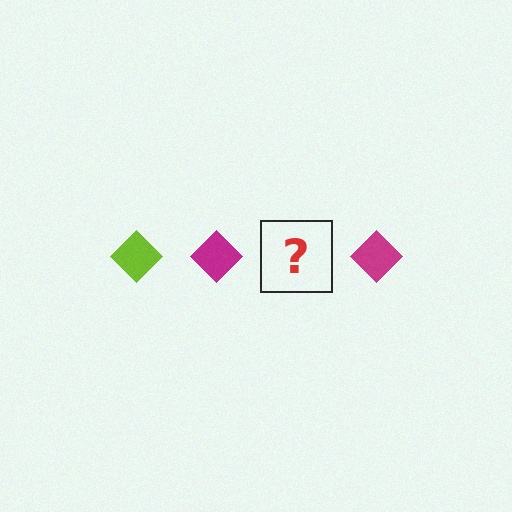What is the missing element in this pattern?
The missing element is a lime diamond.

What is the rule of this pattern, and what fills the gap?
The rule is that the pattern cycles through lime, magenta diamonds. The gap should be filled with a lime diamond.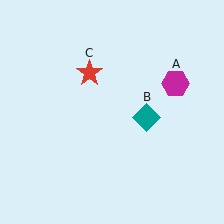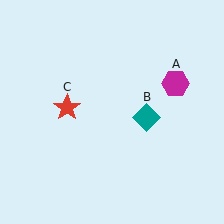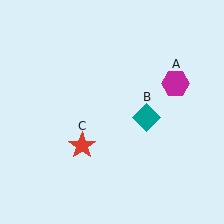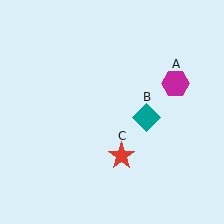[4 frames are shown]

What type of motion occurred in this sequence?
The red star (object C) rotated counterclockwise around the center of the scene.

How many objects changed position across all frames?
1 object changed position: red star (object C).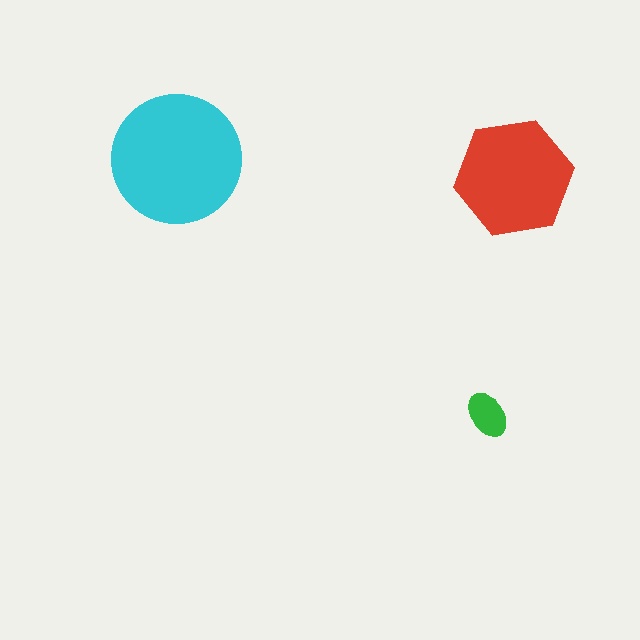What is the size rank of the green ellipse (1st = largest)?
3rd.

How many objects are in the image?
There are 3 objects in the image.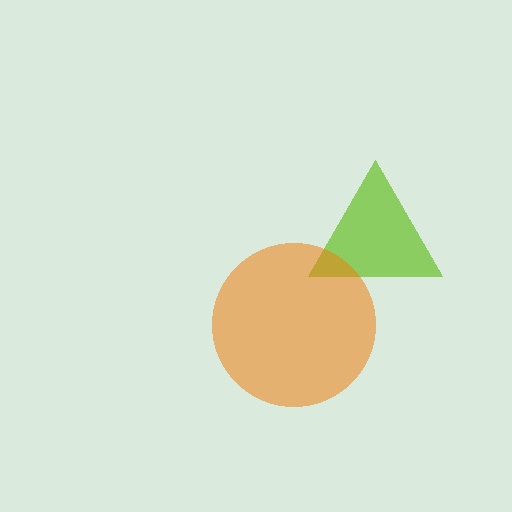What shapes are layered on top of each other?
The layered shapes are: a lime triangle, an orange circle.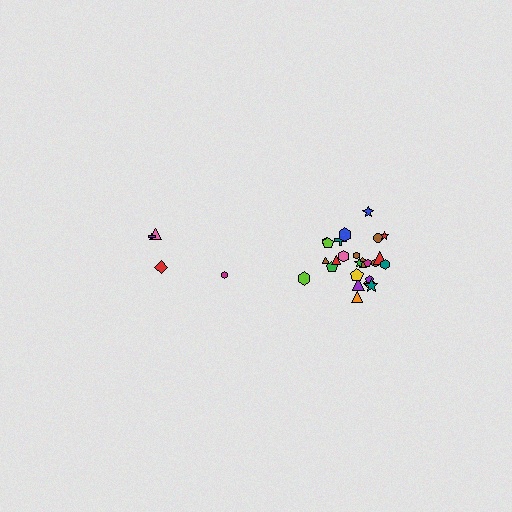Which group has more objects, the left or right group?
The right group.